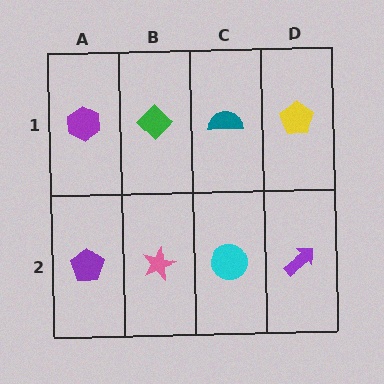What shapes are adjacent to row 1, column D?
A purple arrow (row 2, column D), a teal semicircle (row 1, column C).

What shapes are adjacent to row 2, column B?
A green diamond (row 1, column B), a purple pentagon (row 2, column A), a cyan circle (row 2, column C).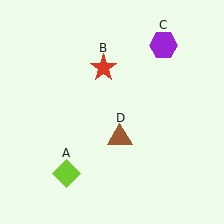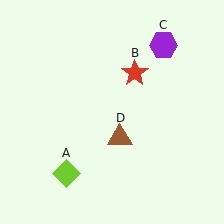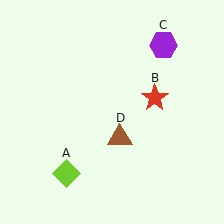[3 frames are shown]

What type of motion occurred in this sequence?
The red star (object B) rotated clockwise around the center of the scene.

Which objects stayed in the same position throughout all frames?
Lime diamond (object A) and purple hexagon (object C) and brown triangle (object D) remained stationary.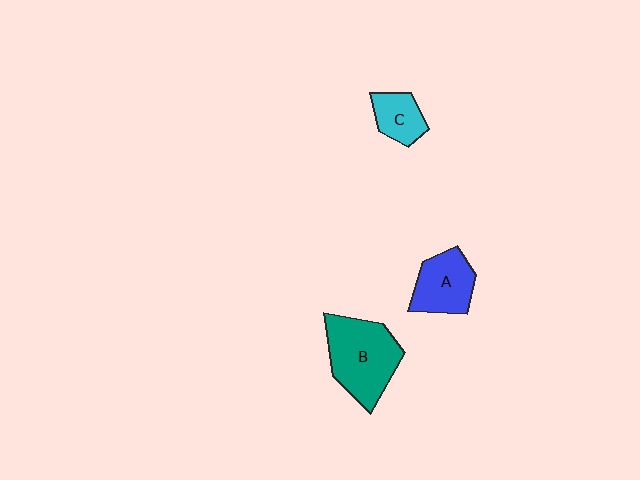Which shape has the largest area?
Shape B (teal).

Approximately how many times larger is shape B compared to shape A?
Approximately 1.5 times.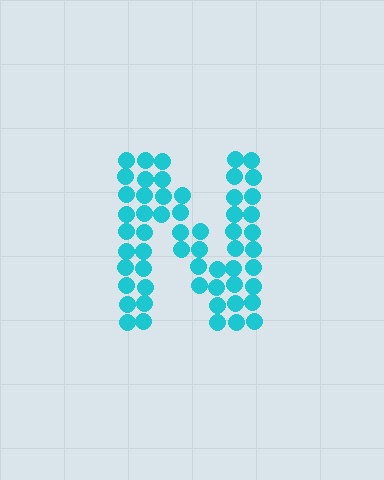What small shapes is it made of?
It is made of small circles.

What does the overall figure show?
The overall figure shows the letter N.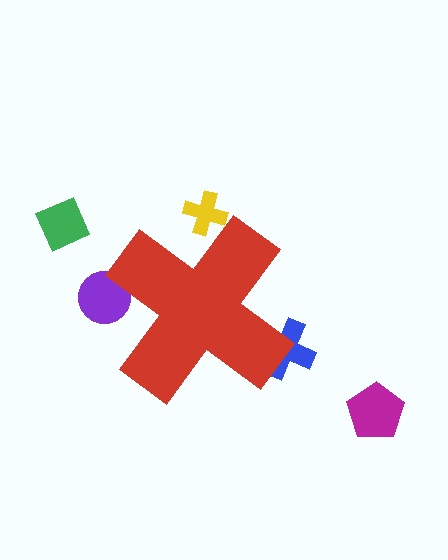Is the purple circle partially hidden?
Yes, the purple circle is partially hidden behind the red cross.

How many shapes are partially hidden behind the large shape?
3 shapes are partially hidden.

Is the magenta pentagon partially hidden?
No, the magenta pentagon is fully visible.